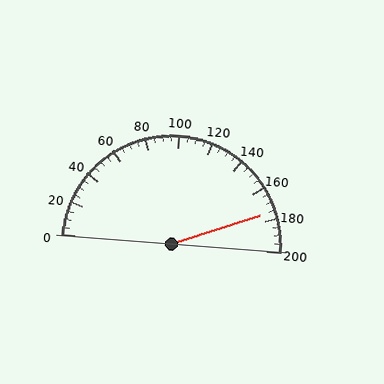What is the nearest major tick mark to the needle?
The nearest major tick mark is 180.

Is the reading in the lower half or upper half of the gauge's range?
The reading is in the upper half of the range (0 to 200).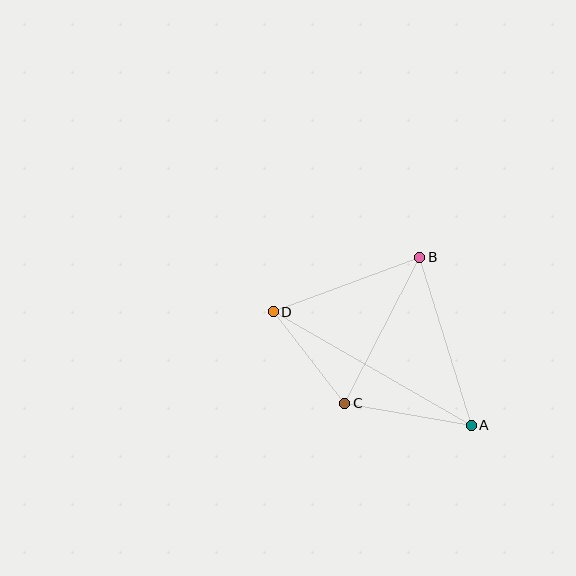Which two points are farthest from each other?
Points A and D are farthest from each other.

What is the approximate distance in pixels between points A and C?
The distance between A and C is approximately 128 pixels.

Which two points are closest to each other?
Points C and D are closest to each other.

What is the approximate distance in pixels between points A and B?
The distance between A and B is approximately 176 pixels.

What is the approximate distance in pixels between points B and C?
The distance between B and C is approximately 164 pixels.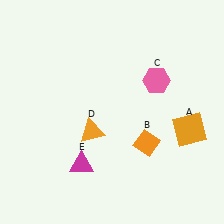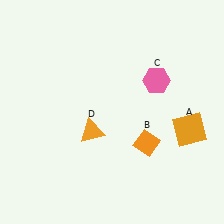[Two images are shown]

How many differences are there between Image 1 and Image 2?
There is 1 difference between the two images.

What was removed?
The magenta triangle (E) was removed in Image 2.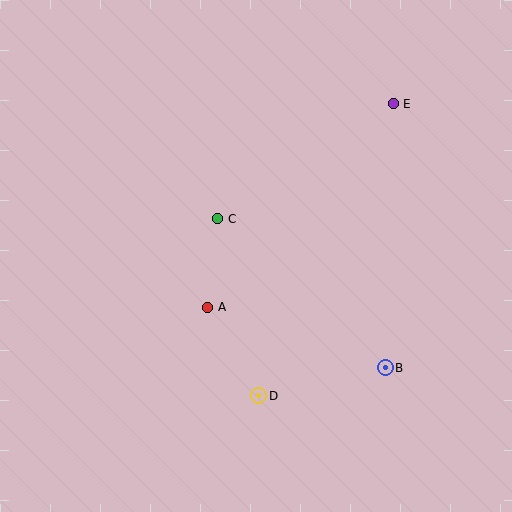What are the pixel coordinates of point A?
Point A is at (208, 307).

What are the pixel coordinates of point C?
Point C is at (218, 219).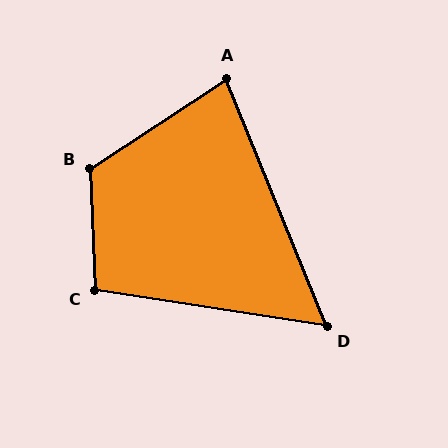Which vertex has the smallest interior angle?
D, at approximately 59 degrees.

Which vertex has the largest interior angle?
B, at approximately 121 degrees.